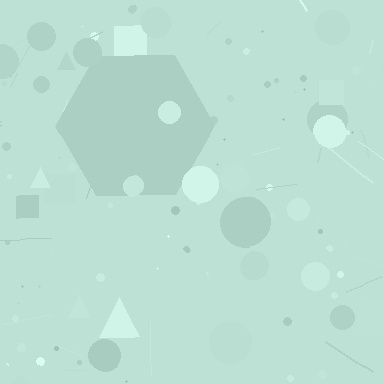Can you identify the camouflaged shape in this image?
The camouflaged shape is a hexagon.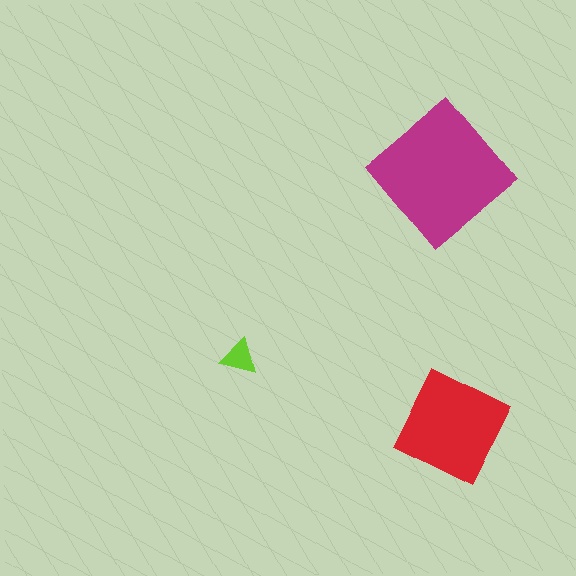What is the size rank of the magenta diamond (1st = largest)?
1st.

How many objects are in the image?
There are 3 objects in the image.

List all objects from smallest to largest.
The lime triangle, the red diamond, the magenta diamond.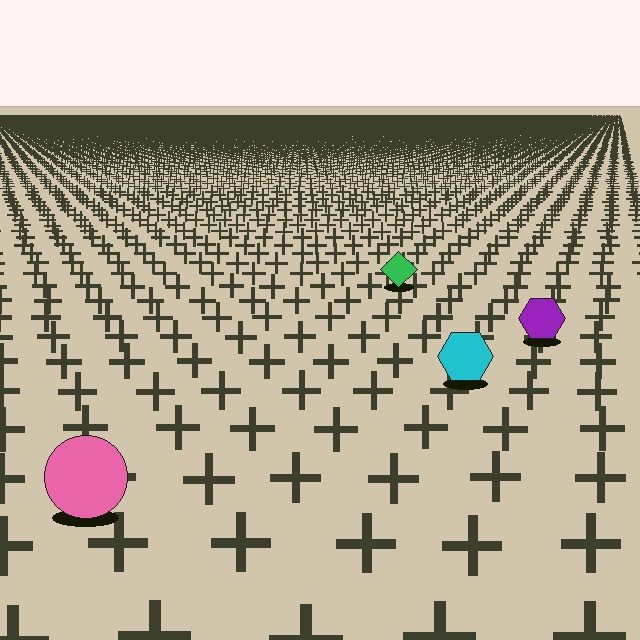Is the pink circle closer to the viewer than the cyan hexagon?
Yes. The pink circle is closer — you can tell from the texture gradient: the ground texture is coarser near it.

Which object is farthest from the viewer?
The green diamond is farthest from the viewer. It appears smaller and the ground texture around it is denser.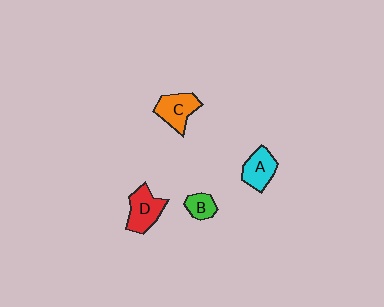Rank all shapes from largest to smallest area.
From largest to smallest: D (red), C (orange), A (cyan), B (green).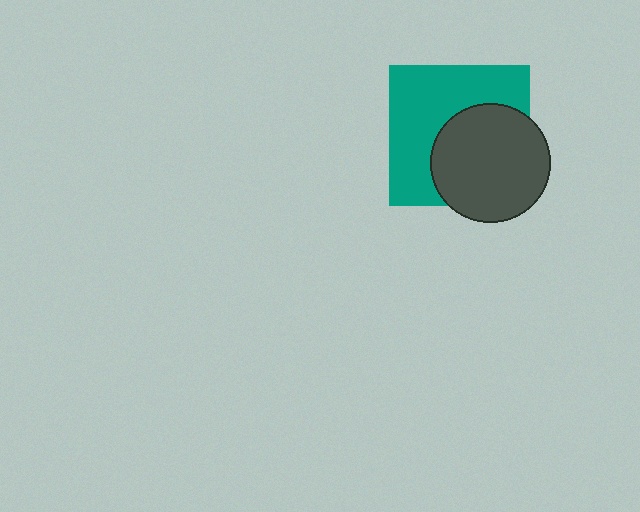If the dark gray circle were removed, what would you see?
You would see the complete teal square.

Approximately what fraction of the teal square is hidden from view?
Roughly 46% of the teal square is hidden behind the dark gray circle.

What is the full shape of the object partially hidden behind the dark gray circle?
The partially hidden object is a teal square.